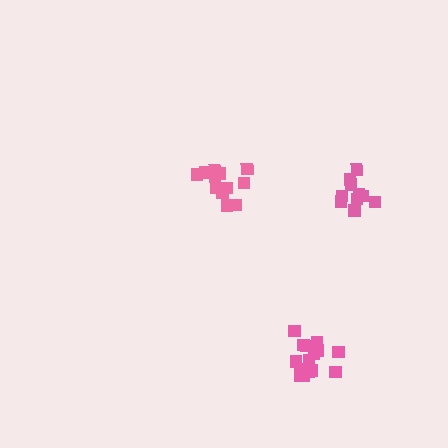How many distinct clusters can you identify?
There are 3 distinct clusters.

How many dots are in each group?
Group 1: 10 dots, Group 2: 16 dots, Group 3: 12 dots (38 total).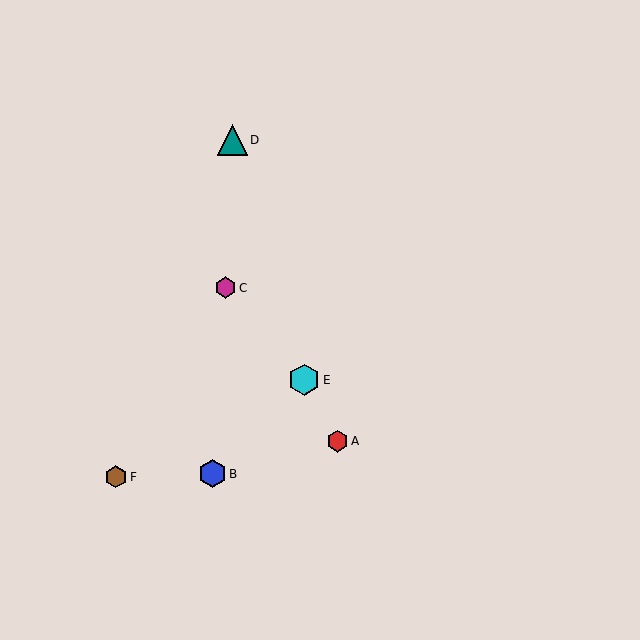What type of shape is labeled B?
Shape B is a blue hexagon.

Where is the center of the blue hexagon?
The center of the blue hexagon is at (212, 474).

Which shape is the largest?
The cyan hexagon (labeled E) is the largest.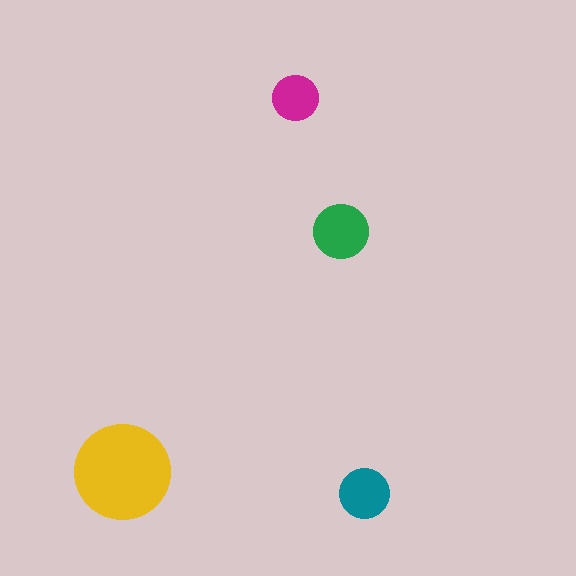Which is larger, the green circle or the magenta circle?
The green one.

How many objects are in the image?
There are 4 objects in the image.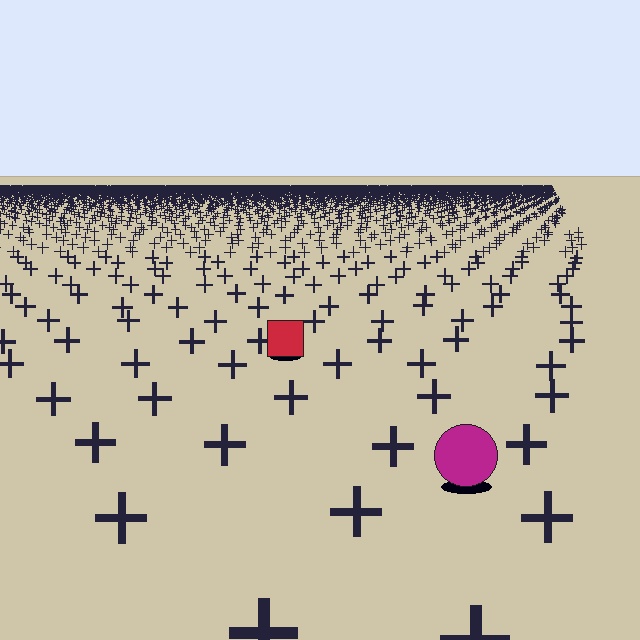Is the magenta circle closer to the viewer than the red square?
Yes. The magenta circle is closer — you can tell from the texture gradient: the ground texture is coarser near it.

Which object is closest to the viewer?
The magenta circle is closest. The texture marks near it are larger and more spread out.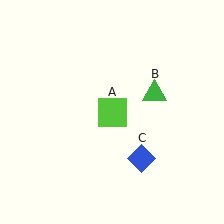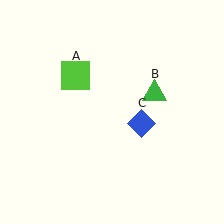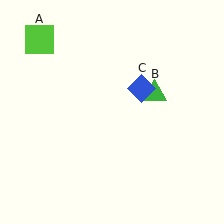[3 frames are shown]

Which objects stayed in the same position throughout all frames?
Green triangle (object B) remained stationary.